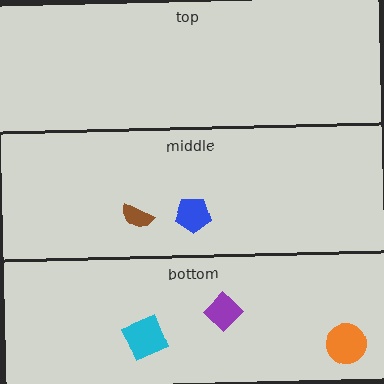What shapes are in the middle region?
The blue pentagon, the brown semicircle.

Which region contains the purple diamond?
The bottom region.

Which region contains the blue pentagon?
The middle region.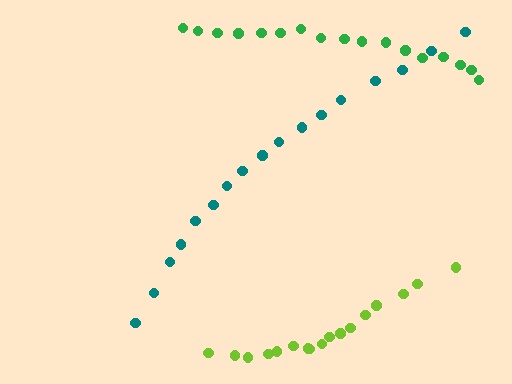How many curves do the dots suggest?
There are 3 distinct paths.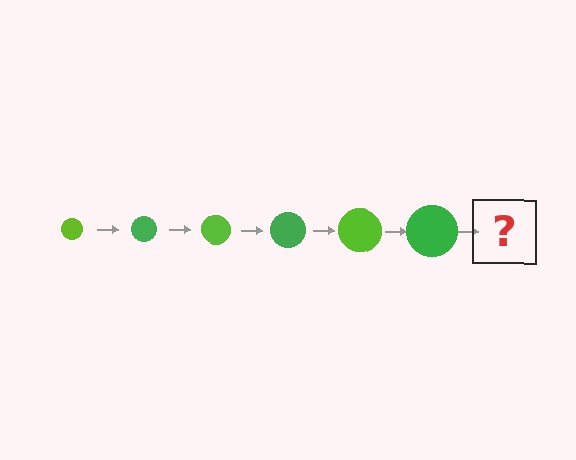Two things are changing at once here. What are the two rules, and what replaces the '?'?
The two rules are that the circle grows larger each step and the color cycles through lime and green. The '?' should be a lime circle, larger than the previous one.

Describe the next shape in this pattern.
It should be a lime circle, larger than the previous one.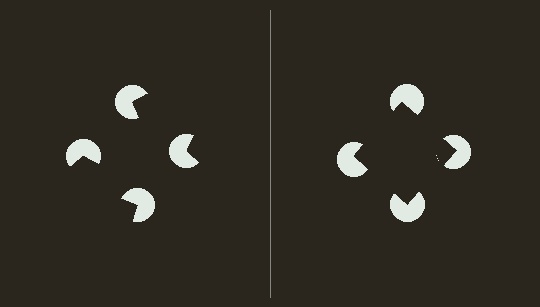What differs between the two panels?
The pac-man discs are positioned identically on both sides; only the wedge orientations differ. On the right they align to a square; on the left they are misaligned.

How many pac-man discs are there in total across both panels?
8 — 4 on each side.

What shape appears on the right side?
An illusory square.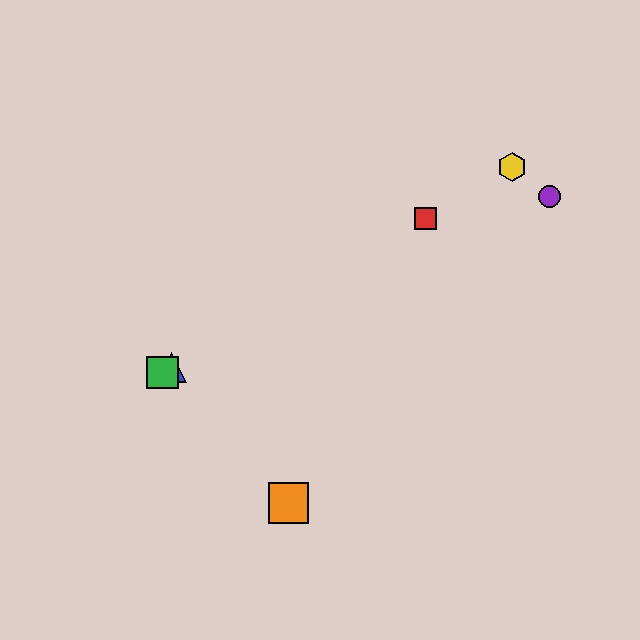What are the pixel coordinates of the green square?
The green square is at (163, 373).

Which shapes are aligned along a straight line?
The red square, the blue triangle, the green square, the yellow hexagon are aligned along a straight line.